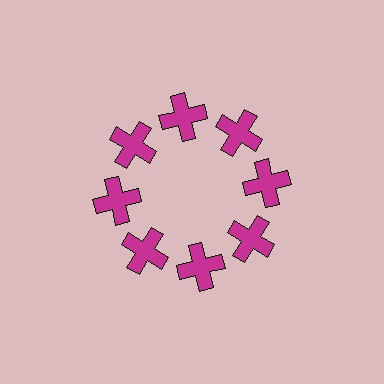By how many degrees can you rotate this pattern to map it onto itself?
The pattern maps onto itself every 45 degrees of rotation.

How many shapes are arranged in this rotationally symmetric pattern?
There are 8 shapes, arranged in 8 groups of 1.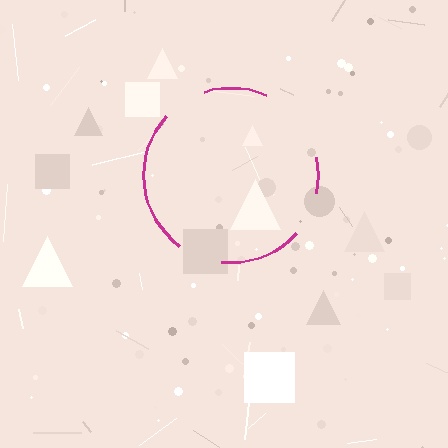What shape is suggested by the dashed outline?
The dashed outline suggests a circle.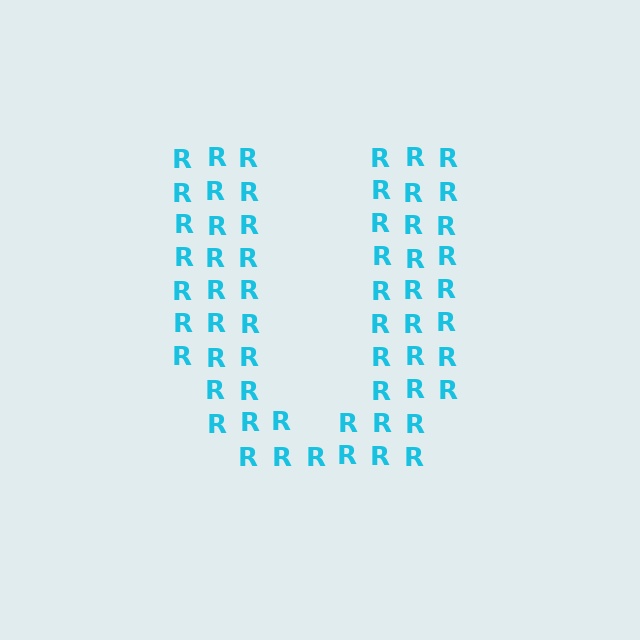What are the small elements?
The small elements are letter R's.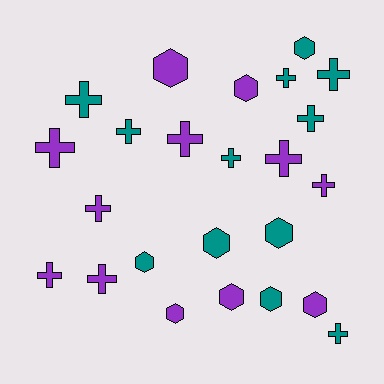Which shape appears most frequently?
Cross, with 14 objects.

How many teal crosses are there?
There are 7 teal crosses.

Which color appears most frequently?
Teal, with 12 objects.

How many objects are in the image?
There are 24 objects.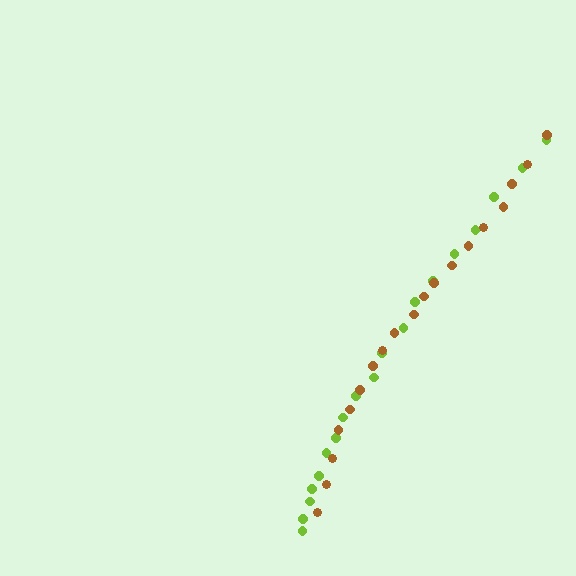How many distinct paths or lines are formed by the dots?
There are 2 distinct paths.